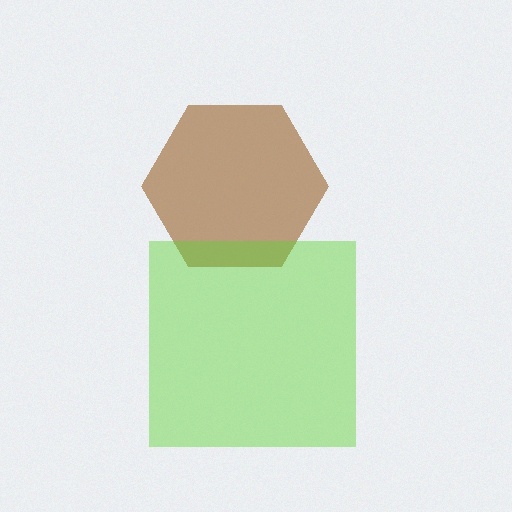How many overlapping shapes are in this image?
There are 2 overlapping shapes in the image.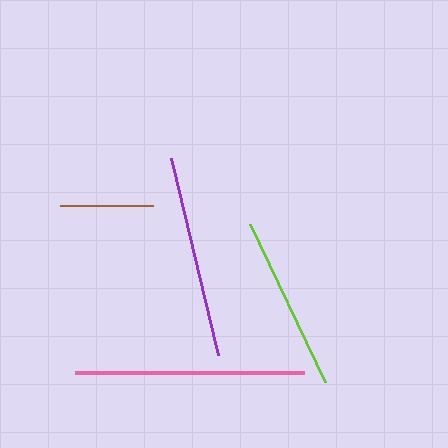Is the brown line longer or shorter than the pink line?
The pink line is longer than the brown line.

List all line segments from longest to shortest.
From longest to shortest: pink, purple, lime, brown.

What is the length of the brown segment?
The brown segment is approximately 93 pixels long.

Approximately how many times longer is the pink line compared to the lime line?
The pink line is approximately 1.3 times the length of the lime line.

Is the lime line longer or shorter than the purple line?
The purple line is longer than the lime line.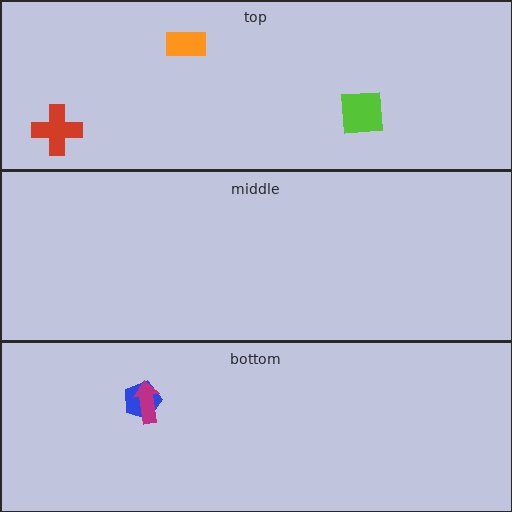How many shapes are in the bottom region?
2.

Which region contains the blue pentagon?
The bottom region.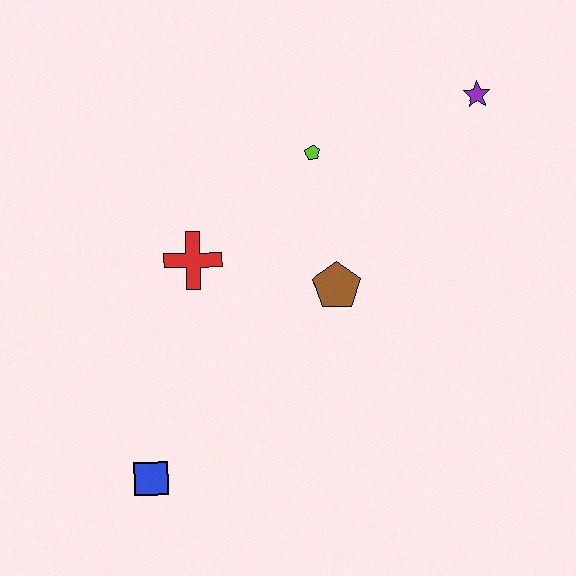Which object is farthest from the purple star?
The blue square is farthest from the purple star.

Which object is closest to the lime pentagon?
The brown pentagon is closest to the lime pentagon.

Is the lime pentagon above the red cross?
Yes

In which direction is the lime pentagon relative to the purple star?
The lime pentagon is to the left of the purple star.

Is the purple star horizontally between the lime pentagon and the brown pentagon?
No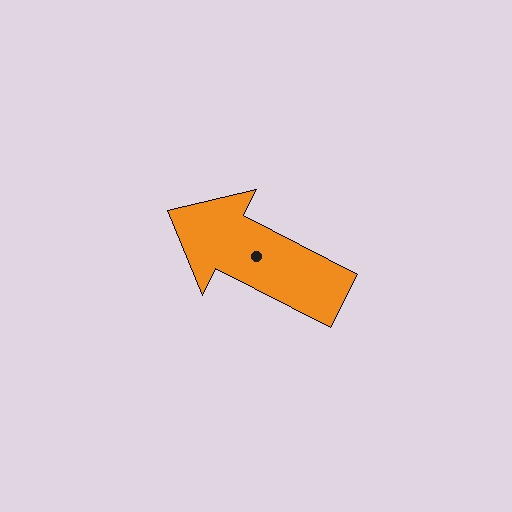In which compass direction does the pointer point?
Northwest.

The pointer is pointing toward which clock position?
Roughly 10 o'clock.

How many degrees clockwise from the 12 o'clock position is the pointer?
Approximately 297 degrees.